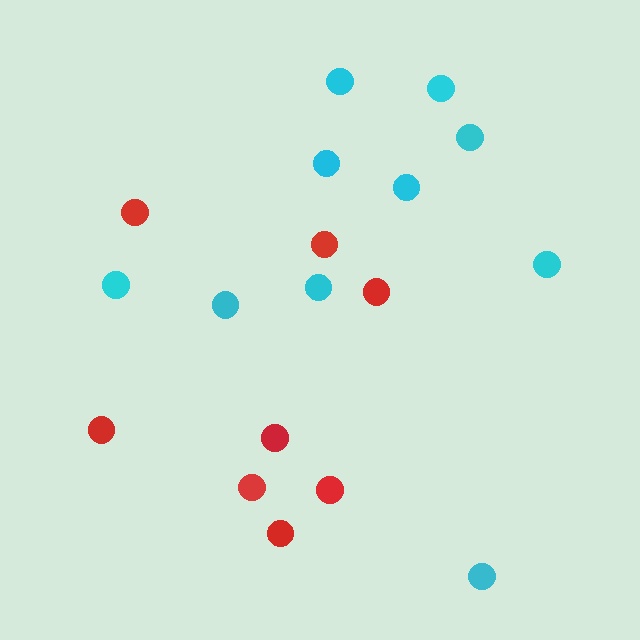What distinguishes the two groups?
There are 2 groups: one group of red circles (8) and one group of cyan circles (10).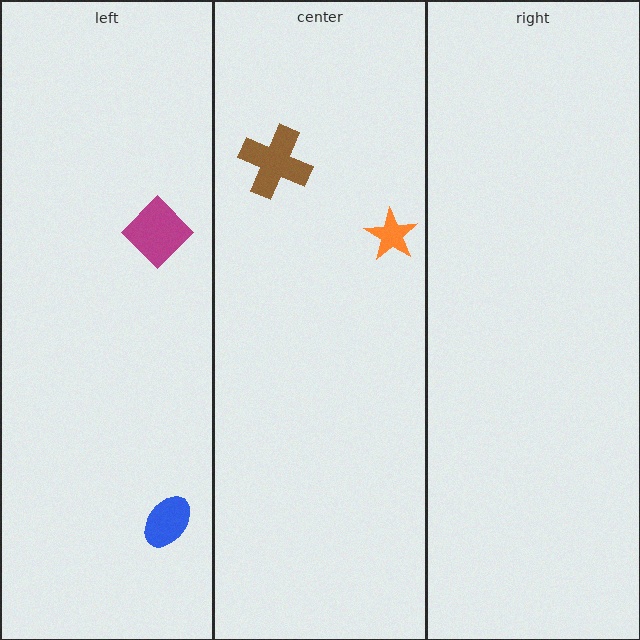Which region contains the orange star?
The center region.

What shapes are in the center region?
The brown cross, the orange star.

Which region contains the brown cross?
The center region.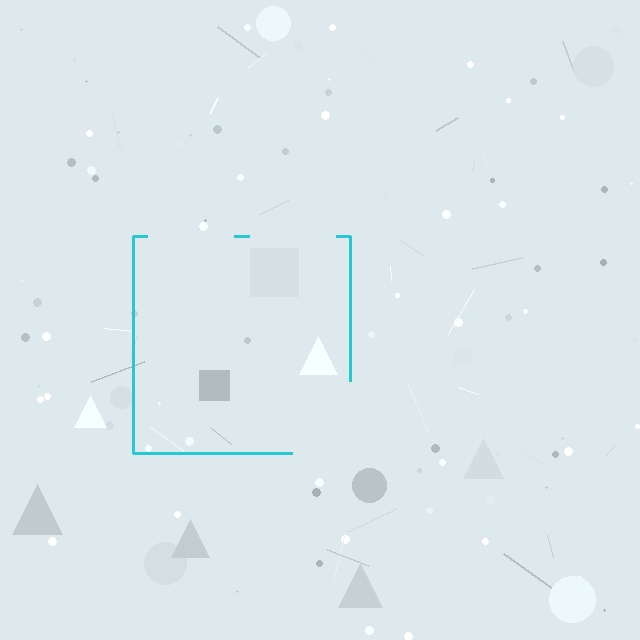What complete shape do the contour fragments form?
The contour fragments form a square.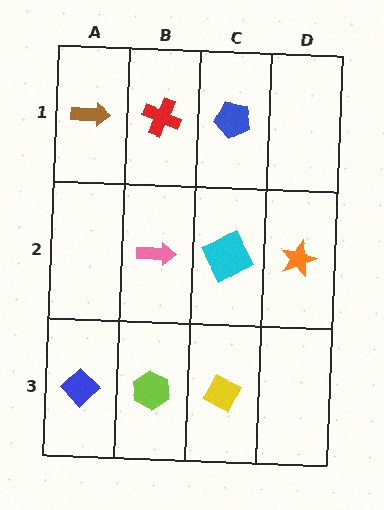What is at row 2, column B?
A pink arrow.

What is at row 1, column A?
A brown arrow.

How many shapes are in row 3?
3 shapes.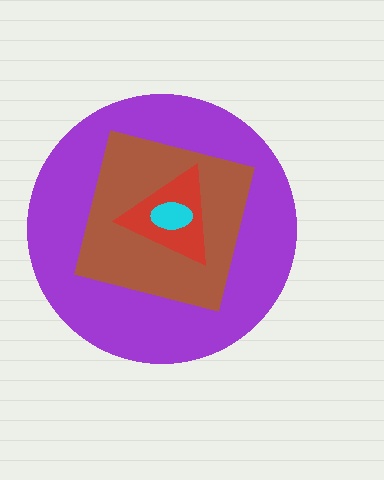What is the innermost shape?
The cyan ellipse.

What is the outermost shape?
The purple circle.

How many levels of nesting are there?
4.